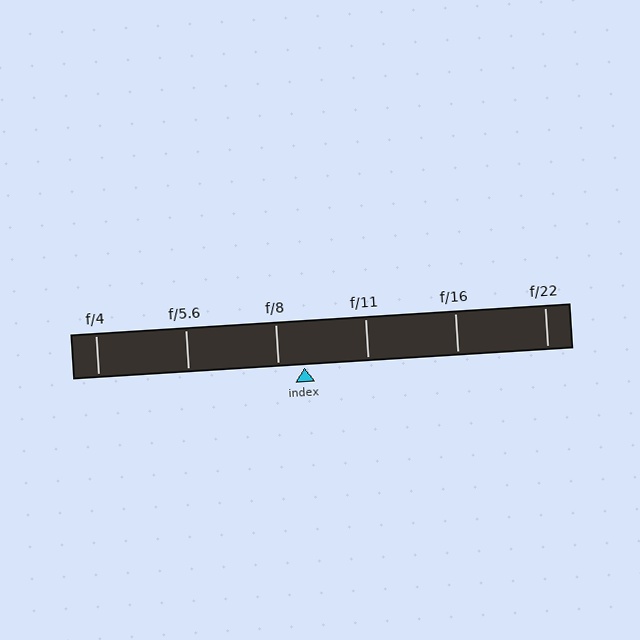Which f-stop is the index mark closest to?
The index mark is closest to f/8.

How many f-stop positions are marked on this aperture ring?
There are 6 f-stop positions marked.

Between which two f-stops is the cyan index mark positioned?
The index mark is between f/8 and f/11.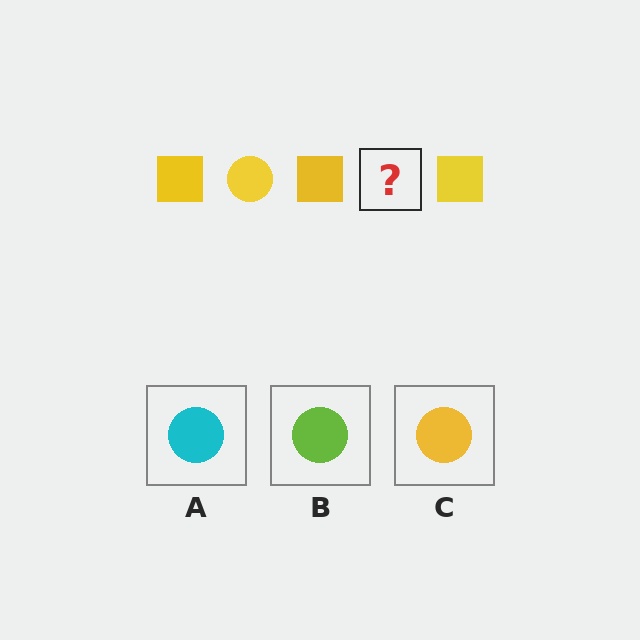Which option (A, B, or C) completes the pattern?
C.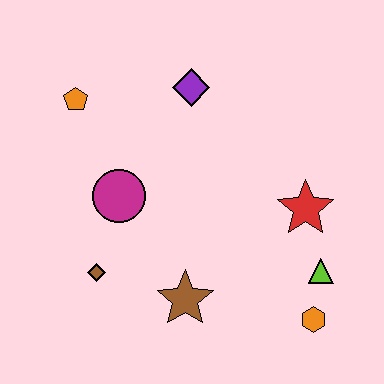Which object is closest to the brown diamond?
The magenta circle is closest to the brown diamond.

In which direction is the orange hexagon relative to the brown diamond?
The orange hexagon is to the right of the brown diamond.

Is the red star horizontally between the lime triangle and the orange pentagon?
Yes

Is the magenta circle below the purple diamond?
Yes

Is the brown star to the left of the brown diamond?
No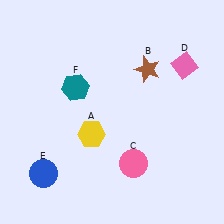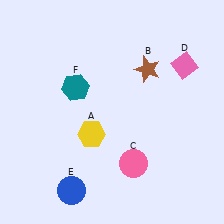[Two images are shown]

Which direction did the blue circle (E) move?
The blue circle (E) moved right.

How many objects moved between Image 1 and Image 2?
1 object moved between the two images.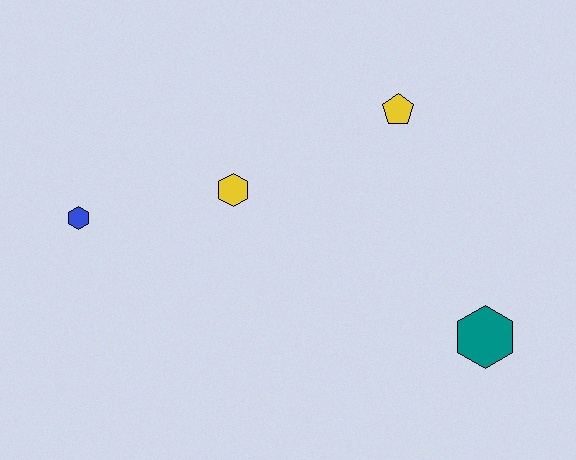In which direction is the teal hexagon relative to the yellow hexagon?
The teal hexagon is to the right of the yellow hexagon.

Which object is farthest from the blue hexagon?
The teal hexagon is farthest from the blue hexagon.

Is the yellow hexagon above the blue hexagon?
Yes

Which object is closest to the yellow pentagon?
The yellow hexagon is closest to the yellow pentagon.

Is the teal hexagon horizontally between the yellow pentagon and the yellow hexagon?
No